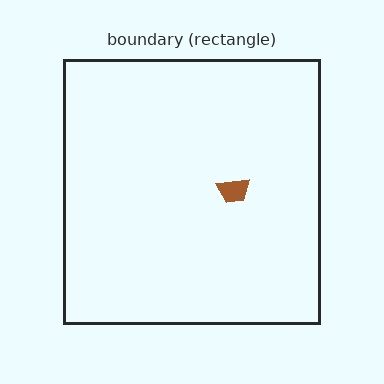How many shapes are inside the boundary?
1 inside, 0 outside.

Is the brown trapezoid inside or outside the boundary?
Inside.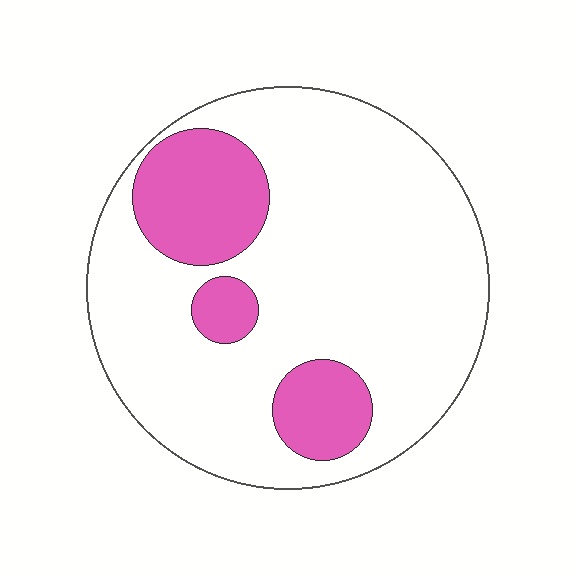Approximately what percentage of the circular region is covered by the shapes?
Approximately 20%.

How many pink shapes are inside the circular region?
3.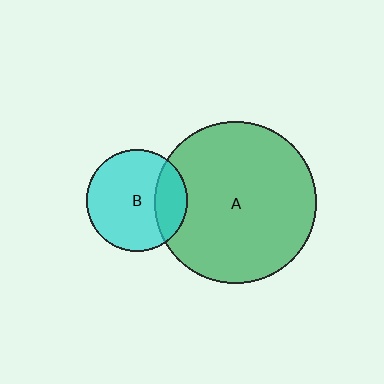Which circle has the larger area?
Circle A (green).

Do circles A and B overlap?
Yes.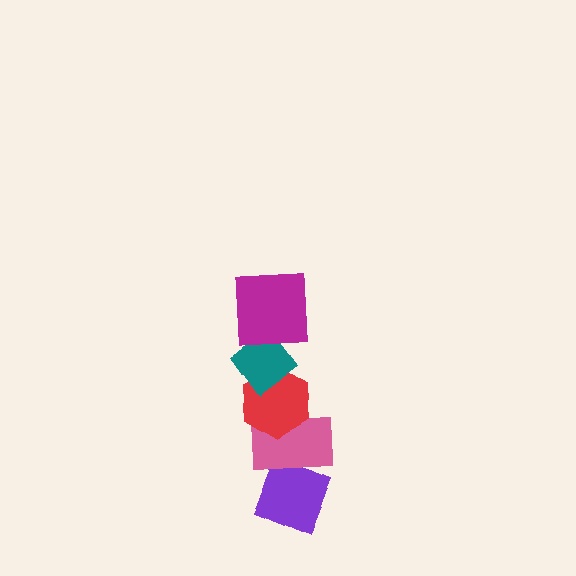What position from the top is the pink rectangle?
The pink rectangle is 4th from the top.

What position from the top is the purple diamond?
The purple diamond is 5th from the top.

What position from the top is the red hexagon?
The red hexagon is 3rd from the top.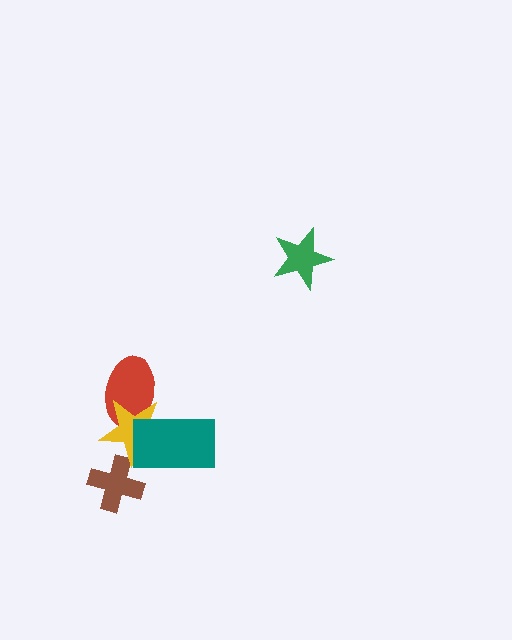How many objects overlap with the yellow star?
3 objects overlap with the yellow star.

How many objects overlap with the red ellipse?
2 objects overlap with the red ellipse.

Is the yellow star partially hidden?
Yes, it is partially covered by another shape.